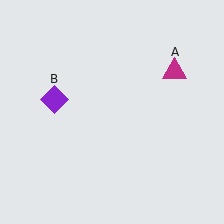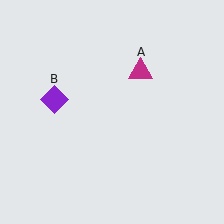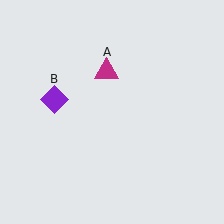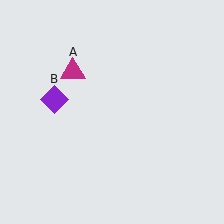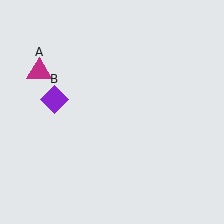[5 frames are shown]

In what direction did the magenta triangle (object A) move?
The magenta triangle (object A) moved left.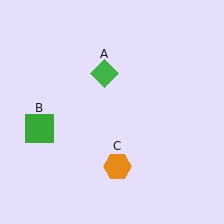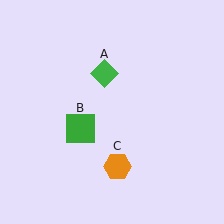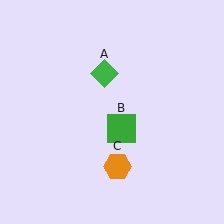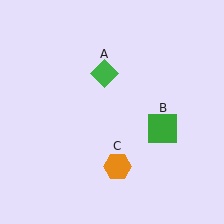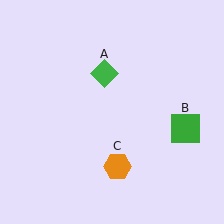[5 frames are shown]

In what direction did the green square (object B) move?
The green square (object B) moved right.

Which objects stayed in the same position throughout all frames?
Green diamond (object A) and orange hexagon (object C) remained stationary.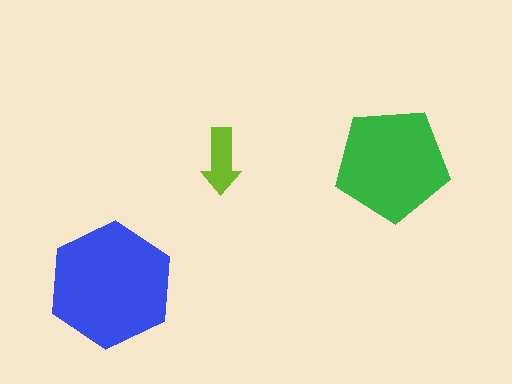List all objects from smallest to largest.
The lime arrow, the green pentagon, the blue hexagon.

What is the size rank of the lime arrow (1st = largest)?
3rd.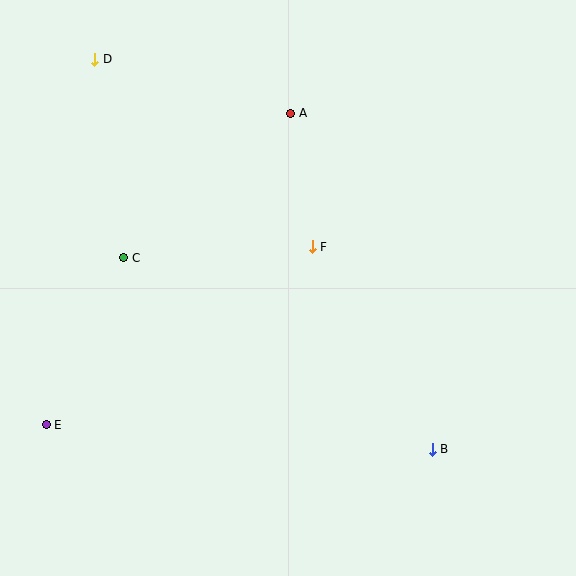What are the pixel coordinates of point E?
Point E is at (46, 425).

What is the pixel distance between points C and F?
The distance between C and F is 189 pixels.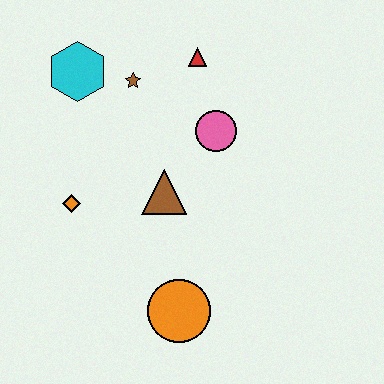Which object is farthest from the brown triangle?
The cyan hexagon is farthest from the brown triangle.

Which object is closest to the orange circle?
The brown triangle is closest to the orange circle.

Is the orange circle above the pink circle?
No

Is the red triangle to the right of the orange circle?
Yes